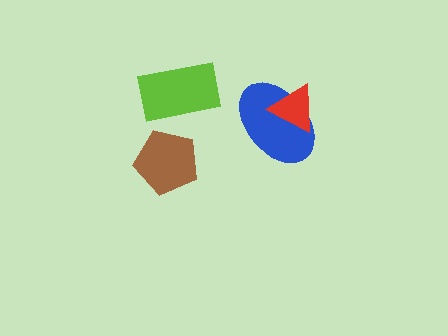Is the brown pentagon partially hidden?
No, no other shape covers it.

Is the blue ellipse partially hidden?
Yes, it is partially covered by another shape.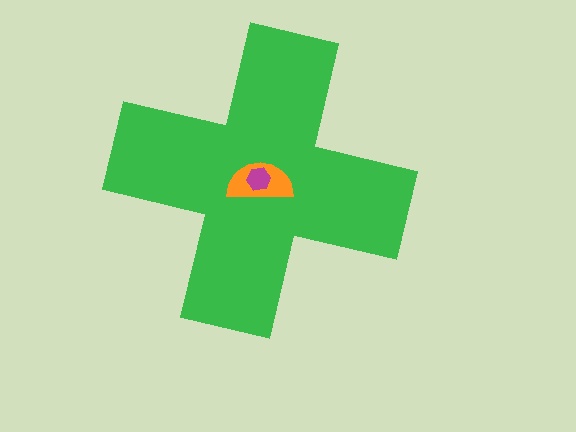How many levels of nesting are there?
3.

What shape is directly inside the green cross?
The orange semicircle.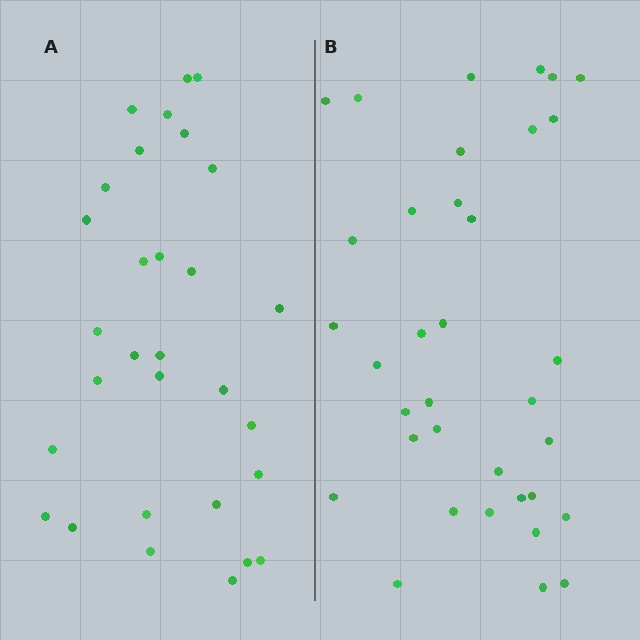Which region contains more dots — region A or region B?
Region B (the right region) has more dots.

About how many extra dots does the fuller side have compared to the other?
Region B has about 5 more dots than region A.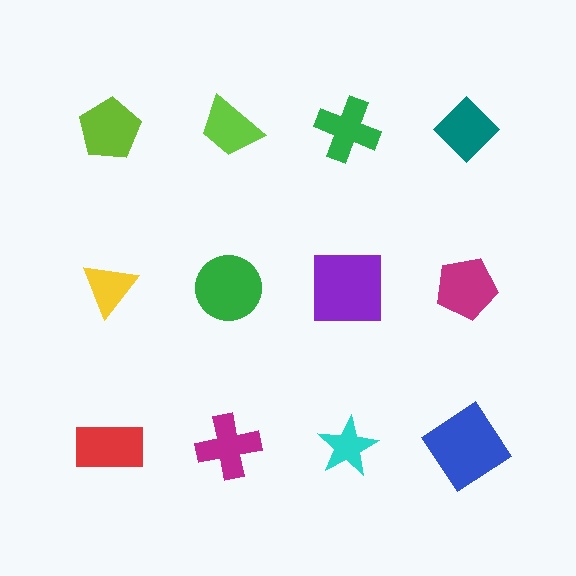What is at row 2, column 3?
A purple square.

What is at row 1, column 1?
A lime pentagon.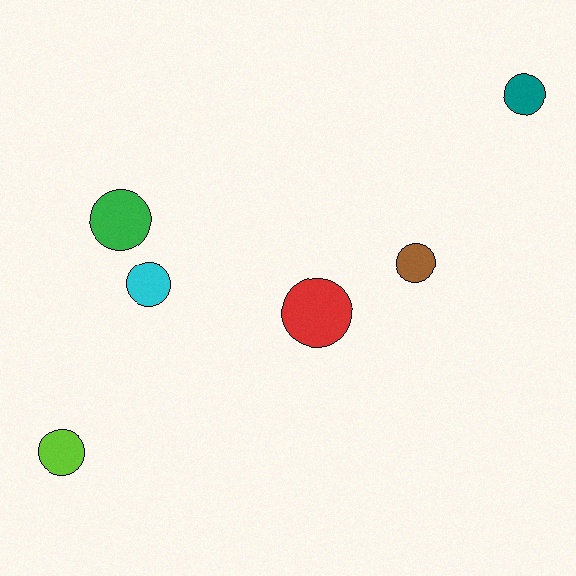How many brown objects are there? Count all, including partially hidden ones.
There is 1 brown object.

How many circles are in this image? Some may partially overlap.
There are 6 circles.